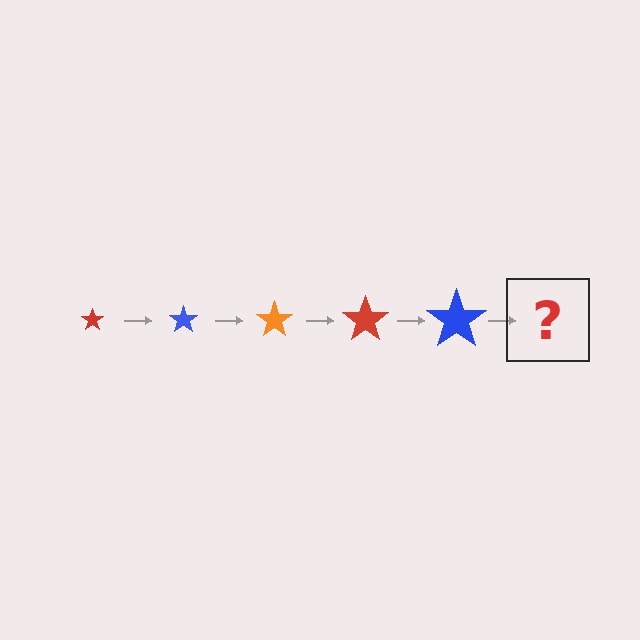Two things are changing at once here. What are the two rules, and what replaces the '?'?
The two rules are that the star grows larger each step and the color cycles through red, blue, and orange. The '?' should be an orange star, larger than the previous one.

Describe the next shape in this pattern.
It should be an orange star, larger than the previous one.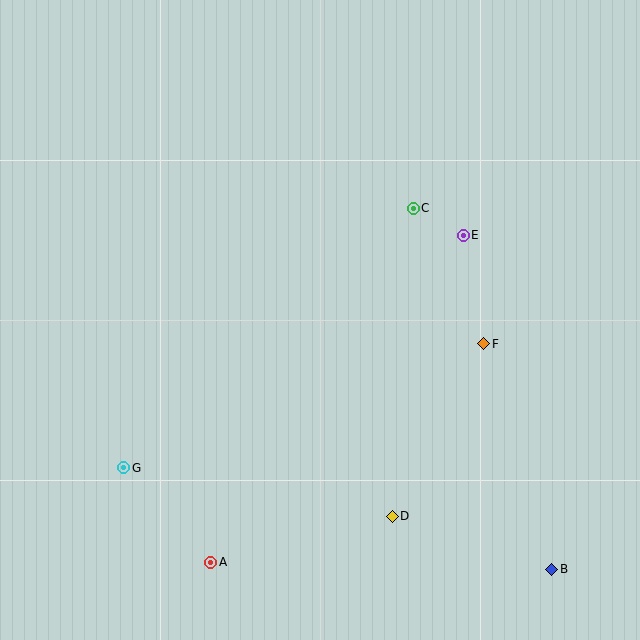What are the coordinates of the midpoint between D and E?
The midpoint between D and E is at (428, 376).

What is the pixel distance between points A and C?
The distance between A and C is 408 pixels.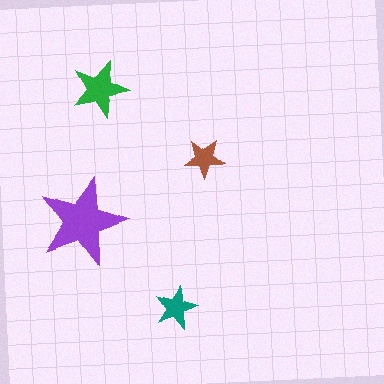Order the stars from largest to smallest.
the purple one, the green one, the teal one, the brown one.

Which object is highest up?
The green star is topmost.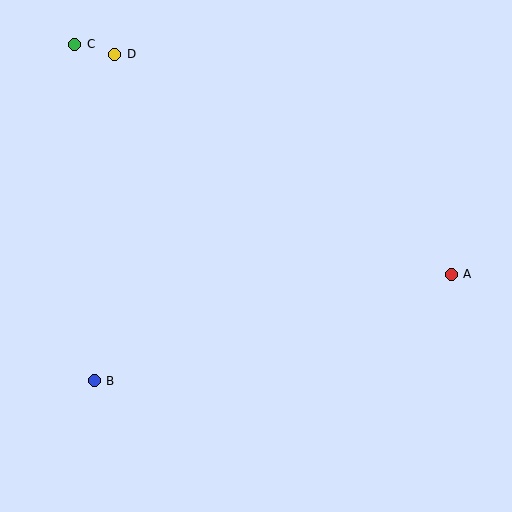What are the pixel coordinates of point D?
Point D is at (115, 54).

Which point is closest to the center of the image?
Point A at (451, 274) is closest to the center.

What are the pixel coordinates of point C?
Point C is at (75, 44).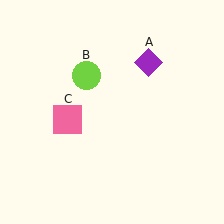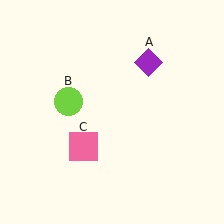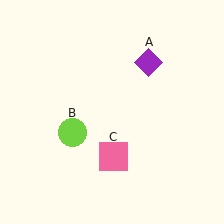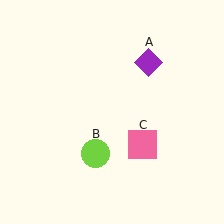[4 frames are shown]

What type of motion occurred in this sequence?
The lime circle (object B), pink square (object C) rotated counterclockwise around the center of the scene.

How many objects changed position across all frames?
2 objects changed position: lime circle (object B), pink square (object C).